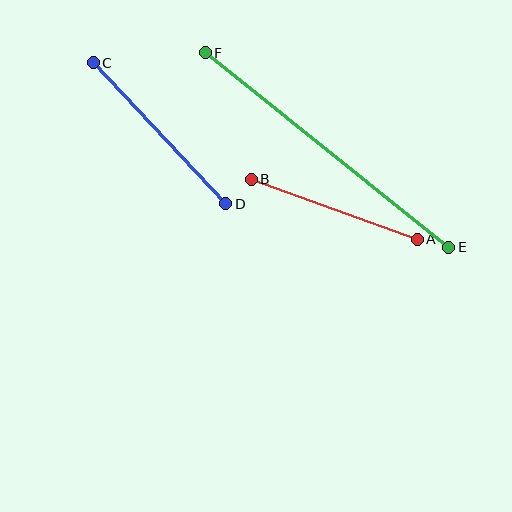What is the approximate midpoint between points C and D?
The midpoint is at approximately (160, 133) pixels.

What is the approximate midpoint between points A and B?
The midpoint is at approximately (334, 209) pixels.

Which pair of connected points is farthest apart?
Points E and F are farthest apart.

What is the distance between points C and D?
The distance is approximately 193 pixels.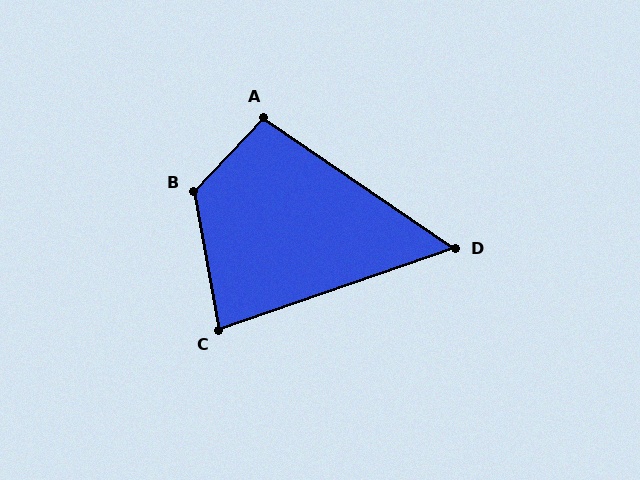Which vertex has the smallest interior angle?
D, at approximately 53 degrees.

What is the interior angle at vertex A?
Approximately 99 degrees (obtuse).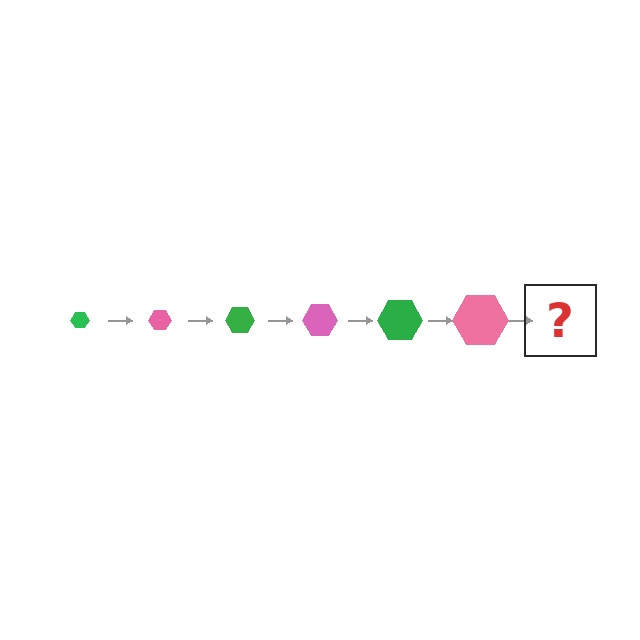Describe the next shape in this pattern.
It should be a green hexagon, larger than the previous one.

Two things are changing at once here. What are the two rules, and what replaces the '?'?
The two rules are that the hexagon grows larger each step and the color cycles through green and pink. The '?' should be a green hexagon, larger than the previous one.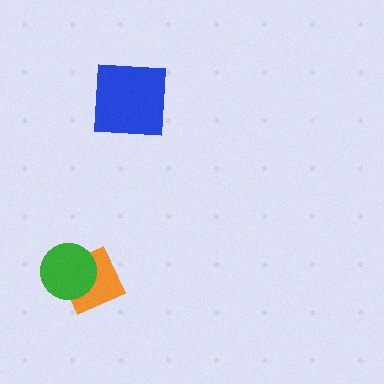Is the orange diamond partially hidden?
Yes, it is partially covered by another shape.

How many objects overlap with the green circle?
1 object overlaps with the green circle.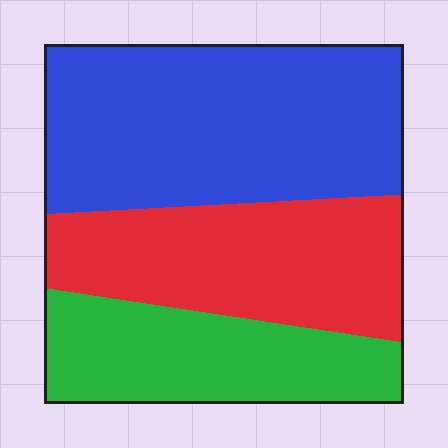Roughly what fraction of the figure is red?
Red takes up between a sixth and a third of the figure.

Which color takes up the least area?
Green, at roughly 25%.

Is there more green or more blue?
Blue.